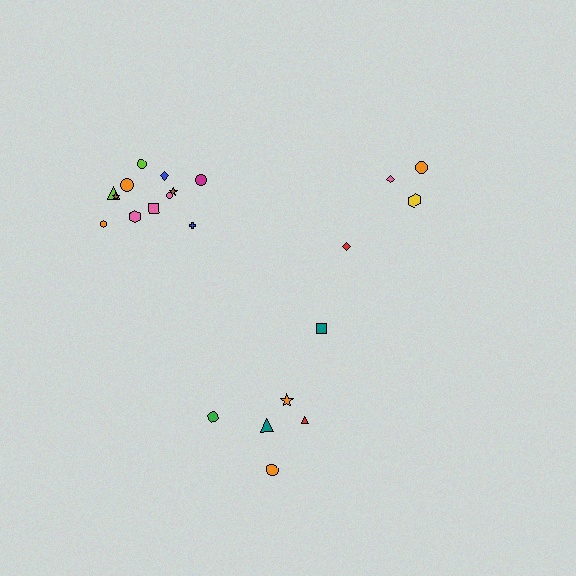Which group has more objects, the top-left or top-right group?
The top-left group.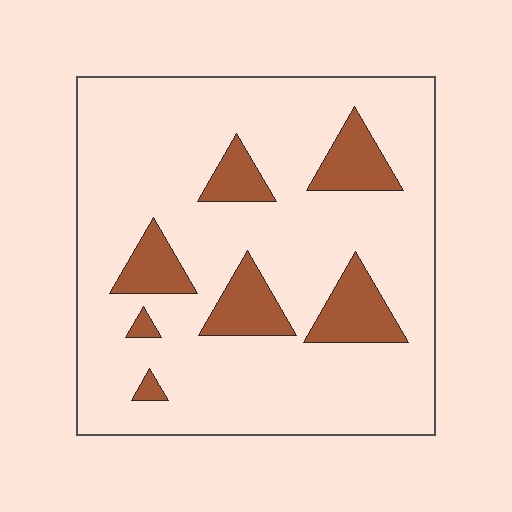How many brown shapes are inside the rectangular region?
7.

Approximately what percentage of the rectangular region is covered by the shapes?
Approximately 15%.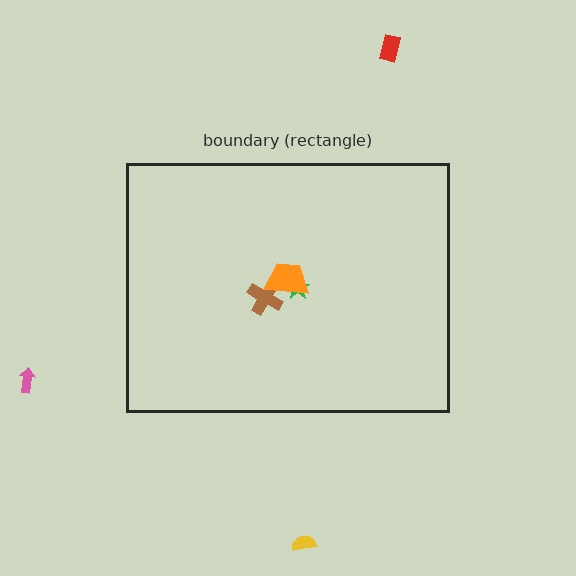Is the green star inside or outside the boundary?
Inside.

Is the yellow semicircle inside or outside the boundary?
Outside.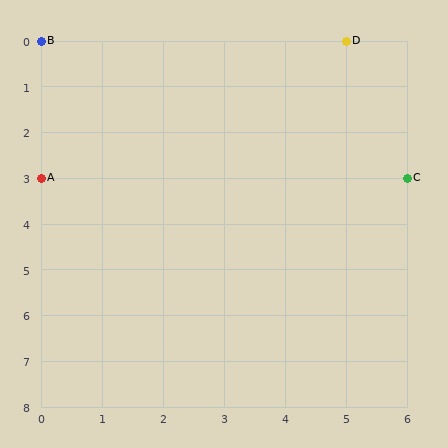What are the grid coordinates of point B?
Point B is at grid coordinates (0, 0).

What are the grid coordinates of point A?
Point A is at grid coordinates (0, 3).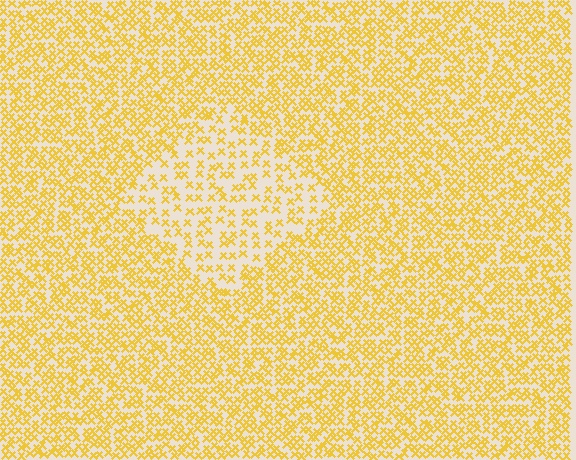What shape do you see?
I see a diamond.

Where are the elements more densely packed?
The elements are more densely packed outside the diamond boundary.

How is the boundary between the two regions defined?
The boundary is defined by a change in element density (approximately 2.0x ratio). All elements are the same color, size, and shape.